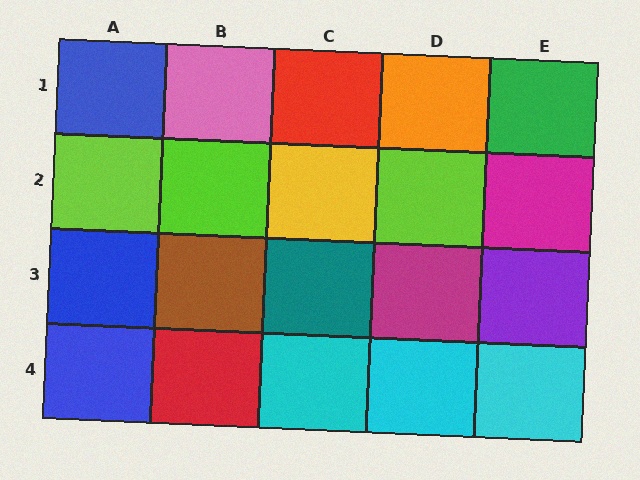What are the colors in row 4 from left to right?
Blue, red, cyan, cyan, cyan.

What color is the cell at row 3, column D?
Magenta.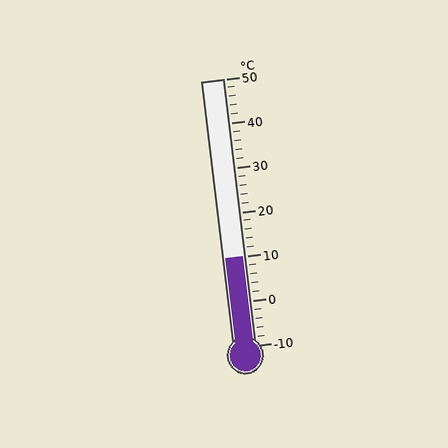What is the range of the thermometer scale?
The thermometer scale ranges from -10°C to 50°C.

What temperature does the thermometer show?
The thermometer shows approximately 10°C.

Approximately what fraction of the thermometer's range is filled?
The thermometer is filled to approximately 35% of its range.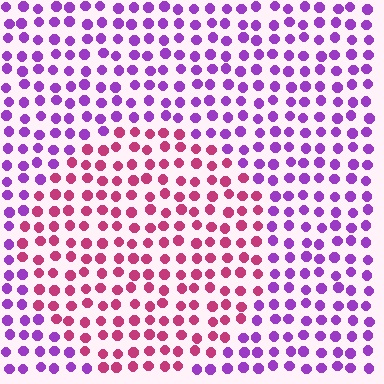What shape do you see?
I see a circle.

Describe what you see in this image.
The image is filled with small purple elements in a uniform arrangement. A circle-shaped region is visible where the elements are tinted to a slightly different hue, forming a subtle color boundary.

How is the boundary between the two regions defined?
The boundary is defined purely by a slight shift in hue (about 50 degrees). Spacing, size, and orientation are identical on both sides.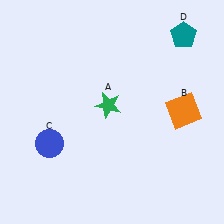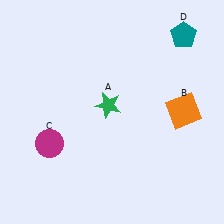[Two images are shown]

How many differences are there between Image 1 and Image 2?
There is 1 difference between the two images.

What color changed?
The circle (C) changed from blue in Image 1 to magenta in Image 2.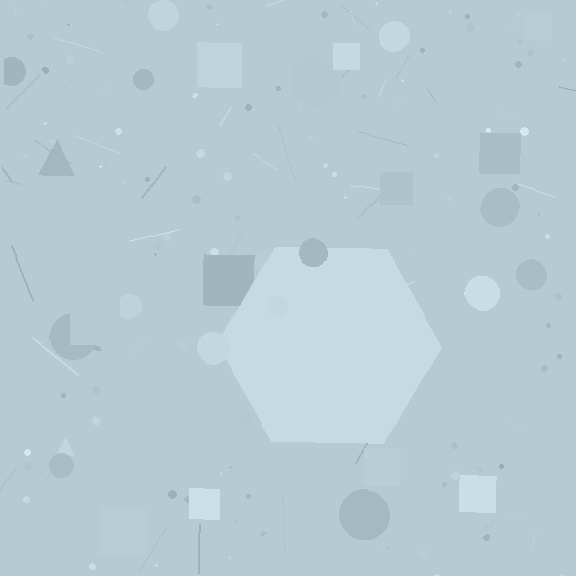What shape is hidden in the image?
A hexagon is hidden in the image.